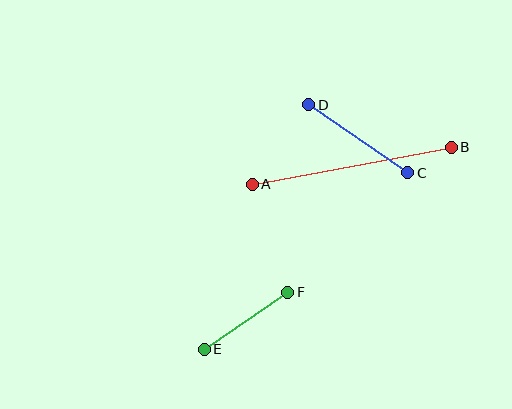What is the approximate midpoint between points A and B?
The midpoint is at approximately (352, 166) pixels.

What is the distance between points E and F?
The distance is approximately 101 pixels.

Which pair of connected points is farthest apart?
Points A and B are farthest apart.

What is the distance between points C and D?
The distance is approximately 120 pixels.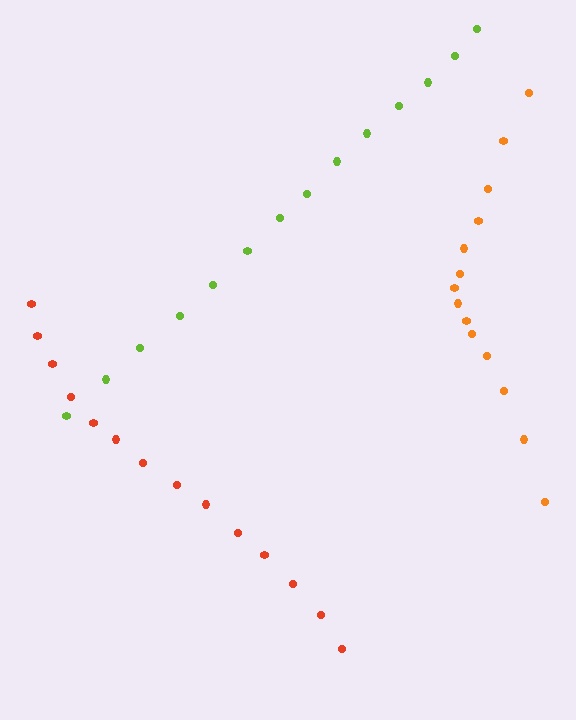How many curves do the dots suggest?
There are 3 distinct paths.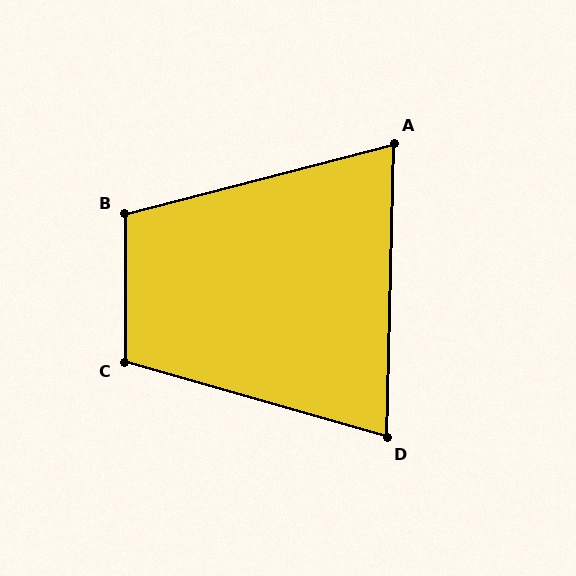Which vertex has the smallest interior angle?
A, at approximately 74 degrees.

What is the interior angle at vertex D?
Approximately 76 degrees (acute).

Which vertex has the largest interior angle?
C, at approximately 106 degrees.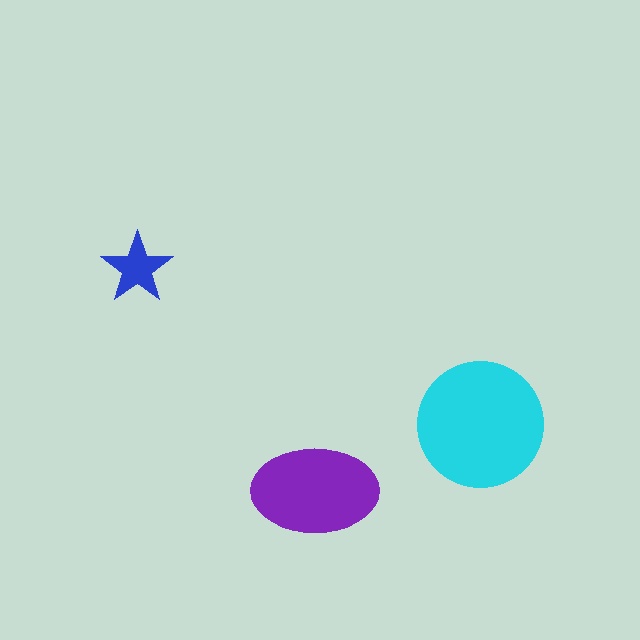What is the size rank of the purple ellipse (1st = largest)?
2nd.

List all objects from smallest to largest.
The blue star, the purple ellipse, the cyan circle.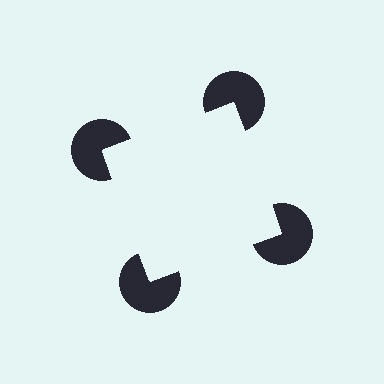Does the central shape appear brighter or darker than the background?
It typically appears slightly brighter than the background, even though no actual brightness change is drawn.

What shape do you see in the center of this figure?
An illusory square — its edges are inferred from the aligned wedge cuts in the pac-man discs, not physically drawn.